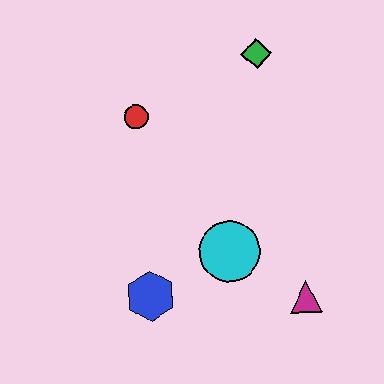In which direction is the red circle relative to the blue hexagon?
The red circle is above the blue hexagon.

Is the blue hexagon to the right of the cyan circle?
No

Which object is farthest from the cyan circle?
The green diamond is farthest from the cyan circle.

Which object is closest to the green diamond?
The red circle is closest to the green diamond.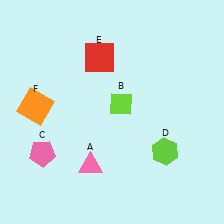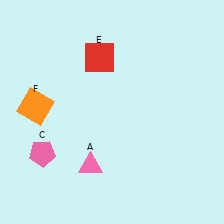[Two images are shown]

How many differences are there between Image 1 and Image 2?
There are 2 differences between the two images.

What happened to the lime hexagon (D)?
The lime hexagon (D) was removed in Image 2. It was in the bottom-right area of Image 1.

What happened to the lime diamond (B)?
The lime diamond (B) was removed in Image 2. It was in the top-right area of Image 1.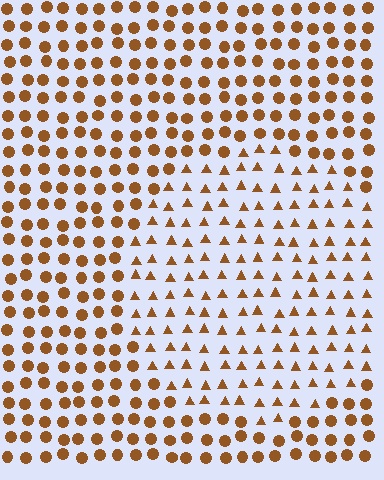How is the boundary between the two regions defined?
The boundary is defined by a change in element shape: triangles inside vs. circles outside. All elements share the same color and spacing.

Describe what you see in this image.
The image is filled with small brown elements arranged in a uniform grid. A circle-shaped region contains triangles, while the surrounding area contains circles. The boundary is defined purely by the change in element shape.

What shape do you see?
I see a circle.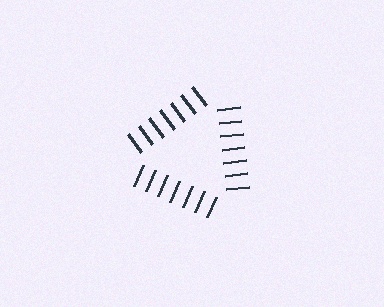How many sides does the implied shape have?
3 sides — the line-ends trace a triangle.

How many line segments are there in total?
21 — 7 along each of the 3 edges.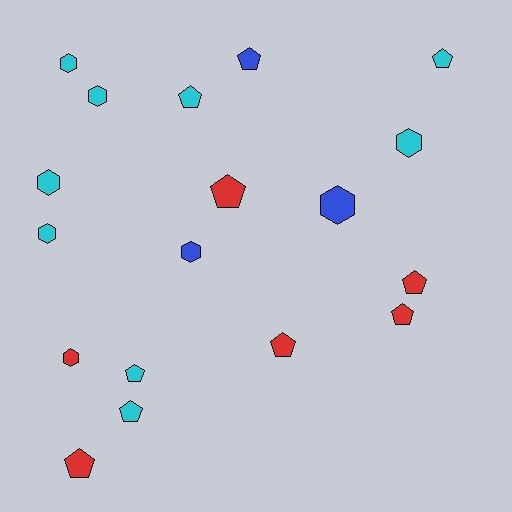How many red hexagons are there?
There is 1 red hexagon.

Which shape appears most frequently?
Pentagon, with 10 objects.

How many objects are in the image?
There are 18 objects.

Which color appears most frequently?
Cyan, with 9 objects.